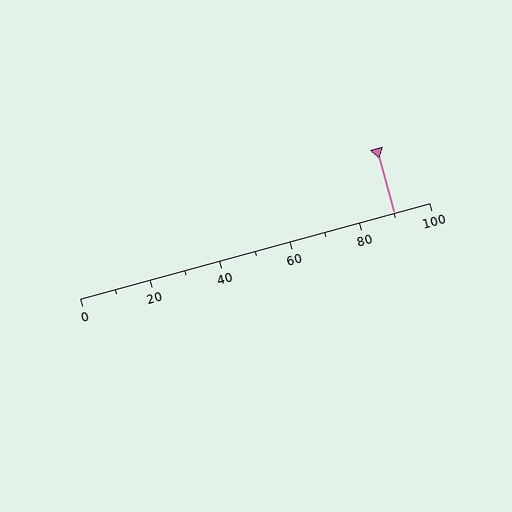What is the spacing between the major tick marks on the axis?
The major ticks are spaced 20 apart.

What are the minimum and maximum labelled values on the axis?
The axis runs from 0 to 100.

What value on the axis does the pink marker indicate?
The marker indicates approximately 90.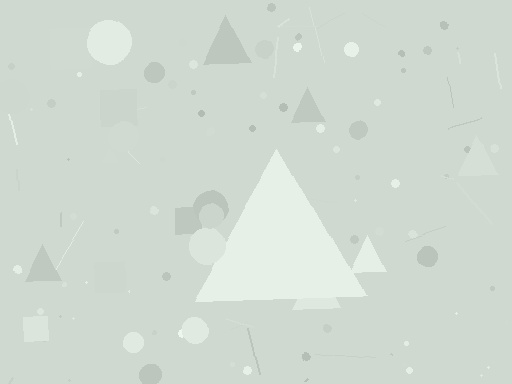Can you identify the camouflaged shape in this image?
The camouflaged shape is a triangle.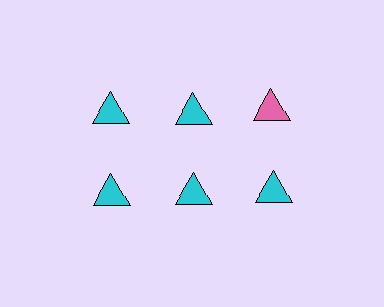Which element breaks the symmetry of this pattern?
The pink triangle in the top row, center column breaks the symmetry. All other shapes are cyan triangles.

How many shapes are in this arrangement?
There are 6 shapes arranged in a grid pattern.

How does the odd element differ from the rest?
It has a different color: pink instead of cyan.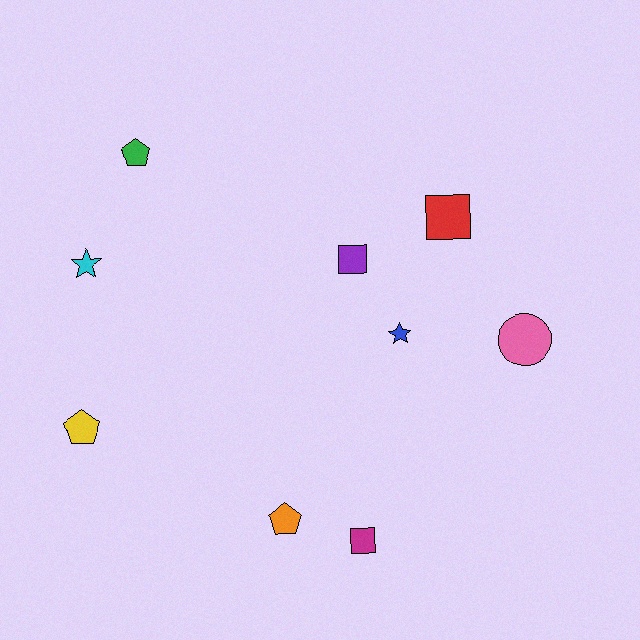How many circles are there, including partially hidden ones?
There is 1 circle.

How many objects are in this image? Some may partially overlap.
There are 9 objects.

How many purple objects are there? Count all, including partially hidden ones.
There is 1 purple object.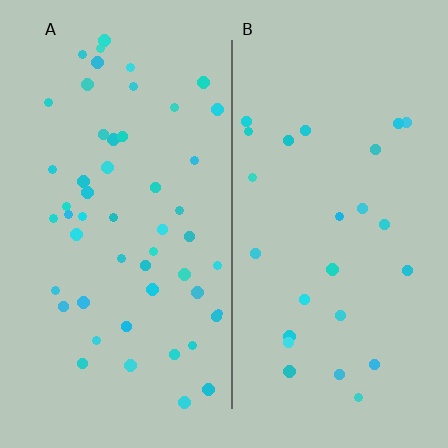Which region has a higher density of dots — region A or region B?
A (the left).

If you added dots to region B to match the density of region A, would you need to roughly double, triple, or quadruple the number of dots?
Approximately double.